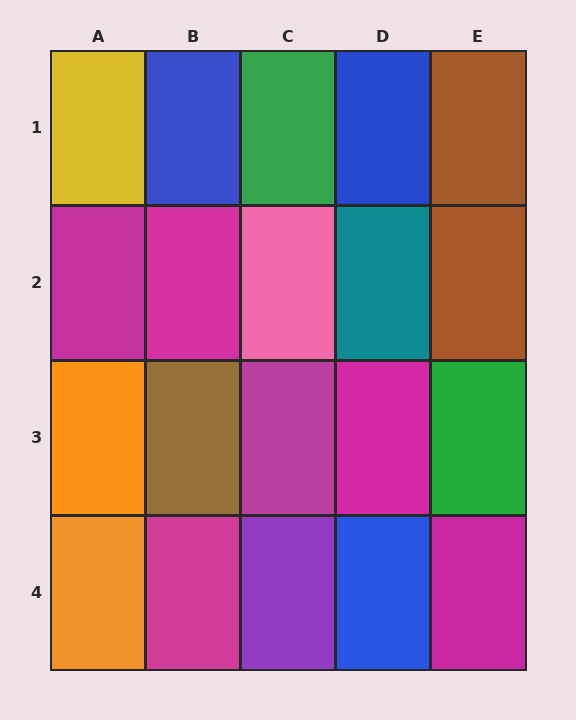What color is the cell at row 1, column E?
Brown.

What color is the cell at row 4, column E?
Magenta.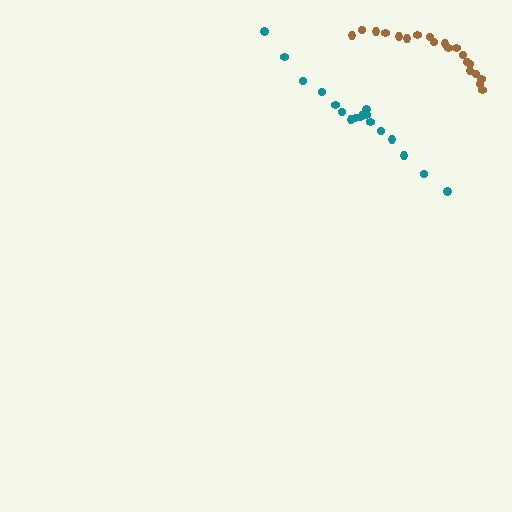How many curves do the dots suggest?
There are 2 distinct paths.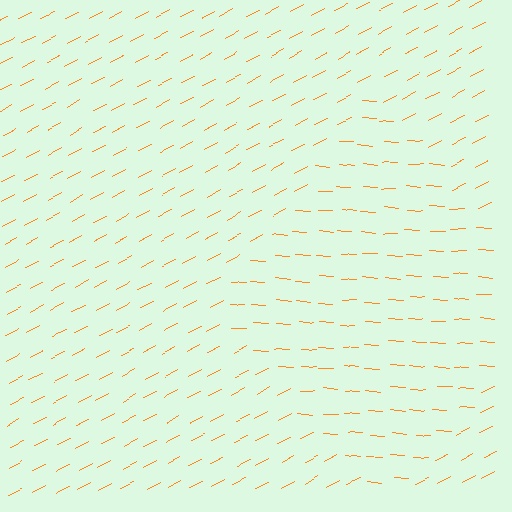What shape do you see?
I see a diamond.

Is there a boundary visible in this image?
Yes, there is a texture boundary formed by a change in line orientation.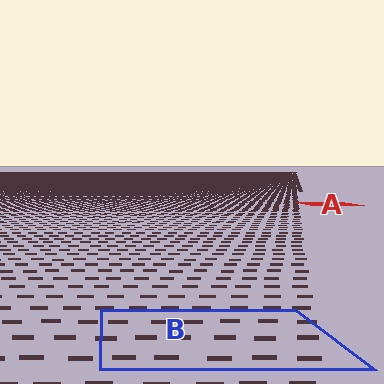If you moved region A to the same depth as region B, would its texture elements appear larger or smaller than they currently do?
They would appear larger. At a closer depth, the same texture elements are projected at a bigger on-screen size.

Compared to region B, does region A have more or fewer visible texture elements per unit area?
Region A has more texture elements per unit area — they are packed more densely because it is farther away.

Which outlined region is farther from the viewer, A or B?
Region A is farther from the viewer — the texture elements inside it appear smaller and more densely packed.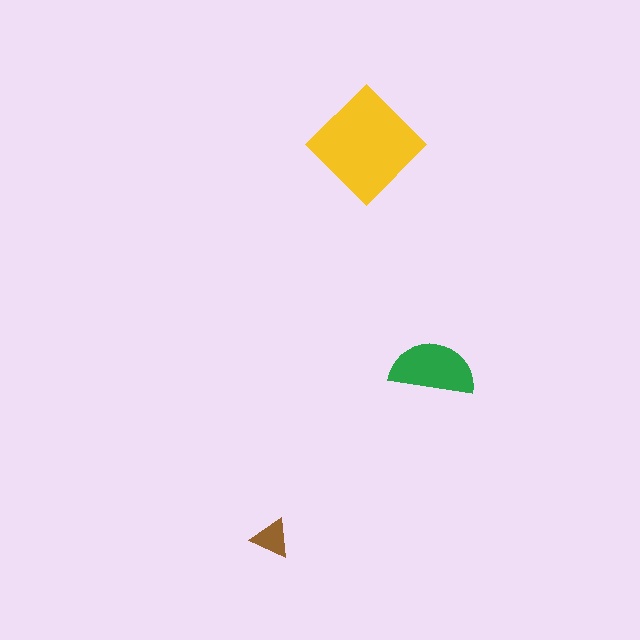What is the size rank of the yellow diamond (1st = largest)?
1st.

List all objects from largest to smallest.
The yellow diamond, the green semicircle, the brown triangle.